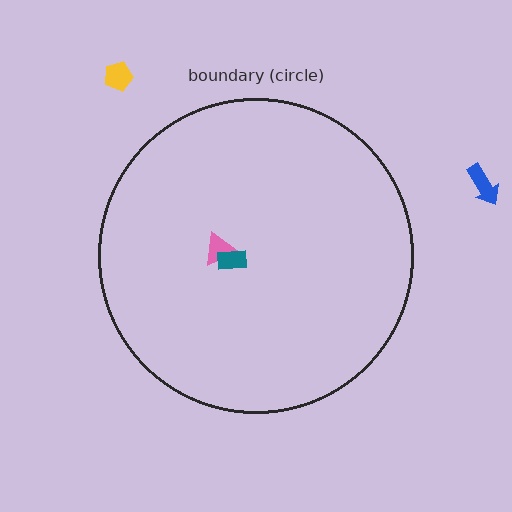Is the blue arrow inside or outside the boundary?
Outside.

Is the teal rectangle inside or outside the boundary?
Inside.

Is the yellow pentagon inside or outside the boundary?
Outside.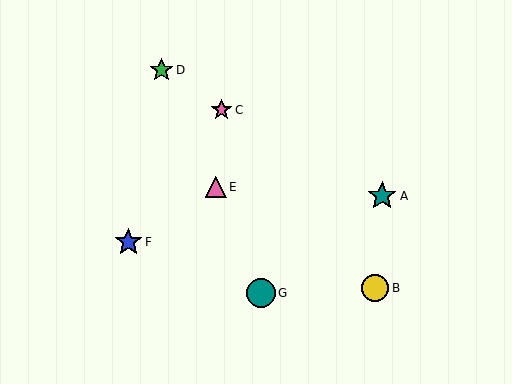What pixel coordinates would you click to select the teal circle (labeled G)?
Click at (261, 293) to select the teal circle G.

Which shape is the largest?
The teal star (labeled A) is the largest.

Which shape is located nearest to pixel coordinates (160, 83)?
The green star (labeled D) at (161, 70) is nearest to that location.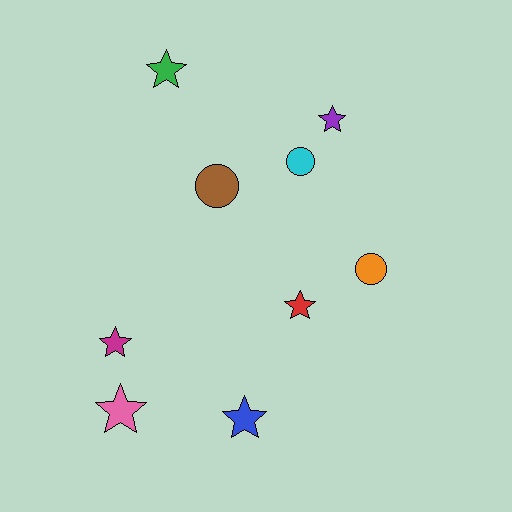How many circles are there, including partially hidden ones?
There are 3 circles.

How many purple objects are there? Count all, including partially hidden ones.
There is 1 purple object.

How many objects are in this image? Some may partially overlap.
There are 9 objects.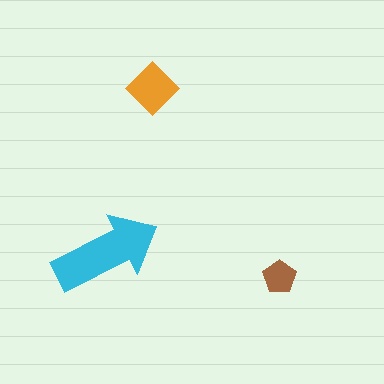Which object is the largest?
The cyan arrow.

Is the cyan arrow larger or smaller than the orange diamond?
Larger.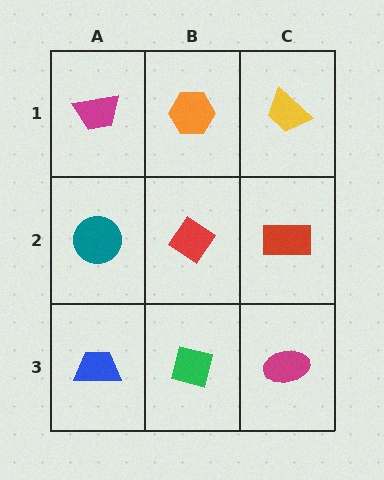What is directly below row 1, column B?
A red diamond.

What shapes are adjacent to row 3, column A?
A teal circle (row 2, column A), a green square (row 3, column B).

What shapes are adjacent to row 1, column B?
A red diamond (row 2, column B), a magenta trapezoid (row 1, column A), a yellow trapezoid (row 1, column C).